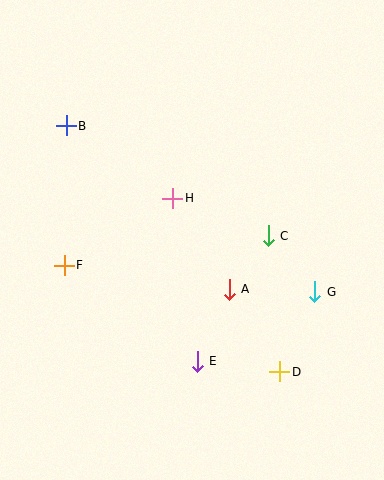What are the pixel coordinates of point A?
Point A is at (229, 289).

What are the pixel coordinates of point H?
Point H is at (173, 198).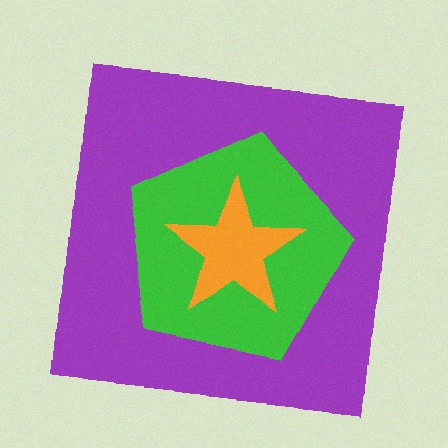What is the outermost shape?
The purple square.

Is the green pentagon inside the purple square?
Yes.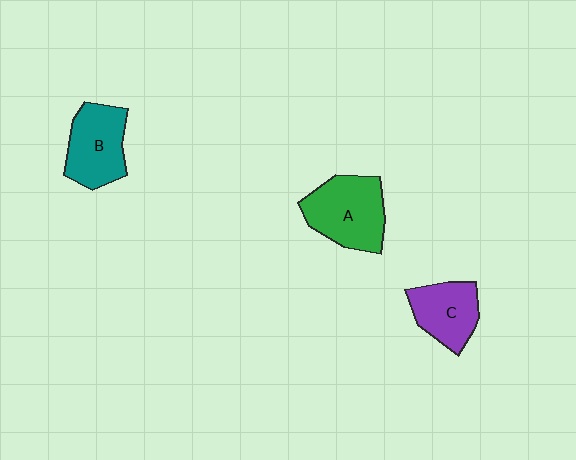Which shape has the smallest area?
Shape C (purple).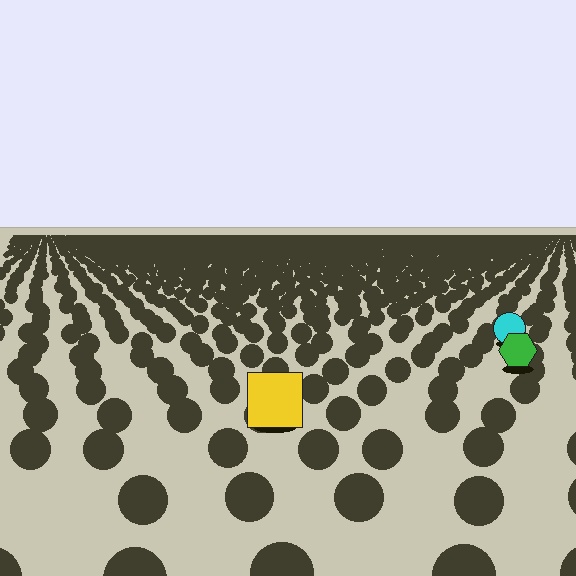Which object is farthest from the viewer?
The cyan circle is farthest from the viewer. It appears smaller and the ground texture around it is denser.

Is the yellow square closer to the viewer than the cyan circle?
Yes. The yellow square is closer — you can tell from the texture gradient: the ground texture is coarser near it.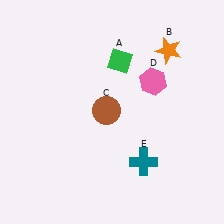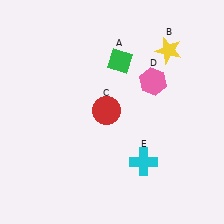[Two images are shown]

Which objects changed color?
B changed from orange to yellow. C changed from brown to red. E changed from teal to cyan.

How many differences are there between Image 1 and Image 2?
There are 3 differences between the two images.